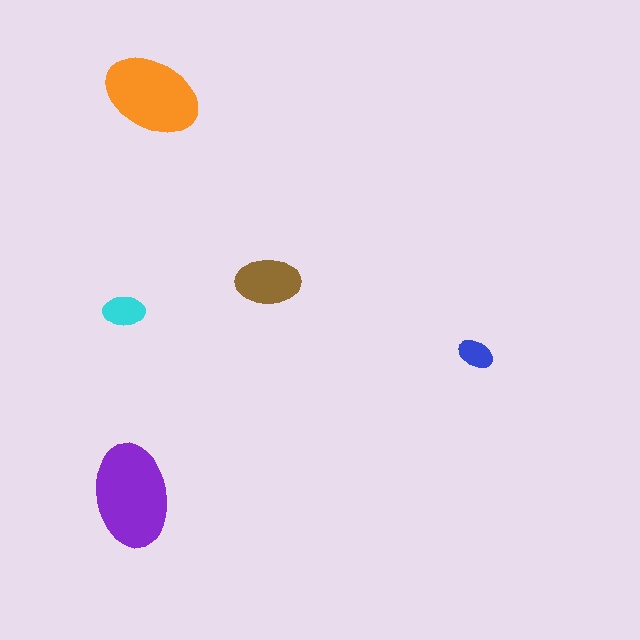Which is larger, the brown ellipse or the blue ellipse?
The brown one.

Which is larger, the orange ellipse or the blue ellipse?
The orange one.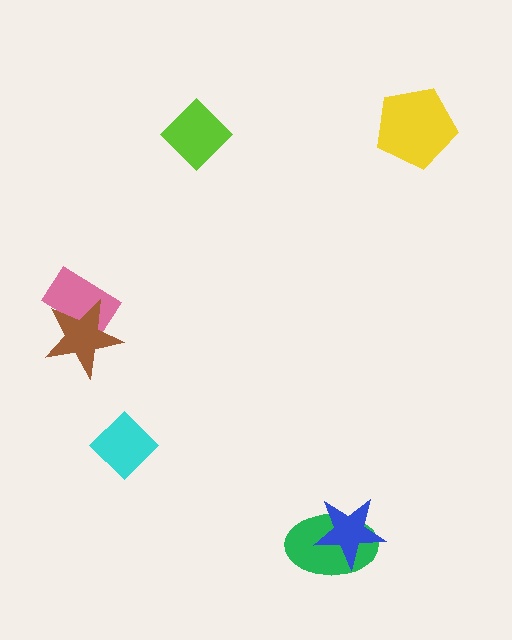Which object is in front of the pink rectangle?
The brown star is in front of the pink rectangle.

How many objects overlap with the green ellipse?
1 object overlaps with the green ellipse.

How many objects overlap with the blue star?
1 object overlaps with the blue star.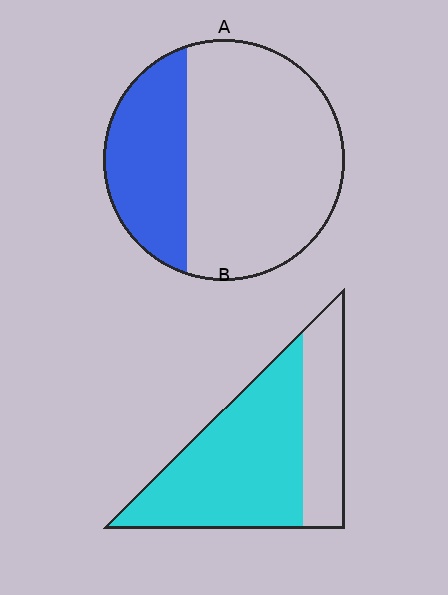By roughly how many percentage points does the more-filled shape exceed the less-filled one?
By roughly 40 percentage points (B over A).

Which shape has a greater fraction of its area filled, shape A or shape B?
Shape B.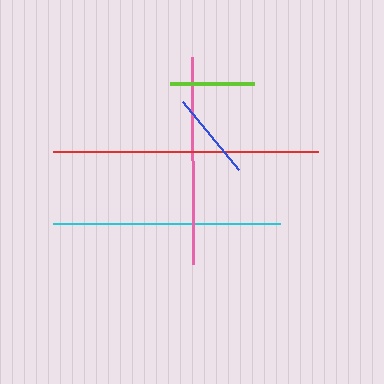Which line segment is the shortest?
The lime line is the shortest at approximately 85 pixels.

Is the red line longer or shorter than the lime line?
The red line is longer than the lime line.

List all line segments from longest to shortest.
From longest to shortest: red, cyan, pink, blue, lime.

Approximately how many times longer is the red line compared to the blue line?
The red line is approximately 3.0 times the length of the blue line.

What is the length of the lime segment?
The lime segment is approximately 85 pixels long.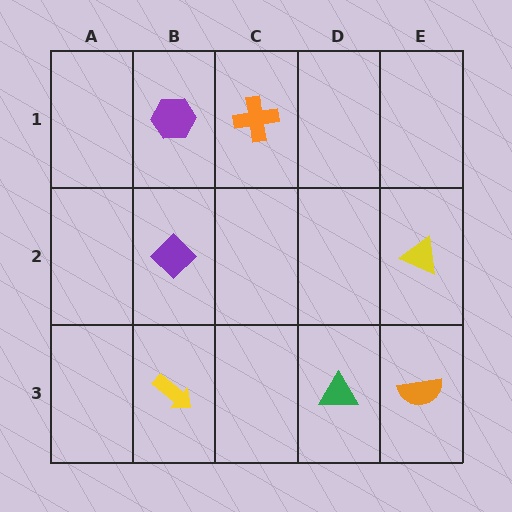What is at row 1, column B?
A purple hexagon.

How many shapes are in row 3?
3 shapes.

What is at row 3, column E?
An orange semicircle.